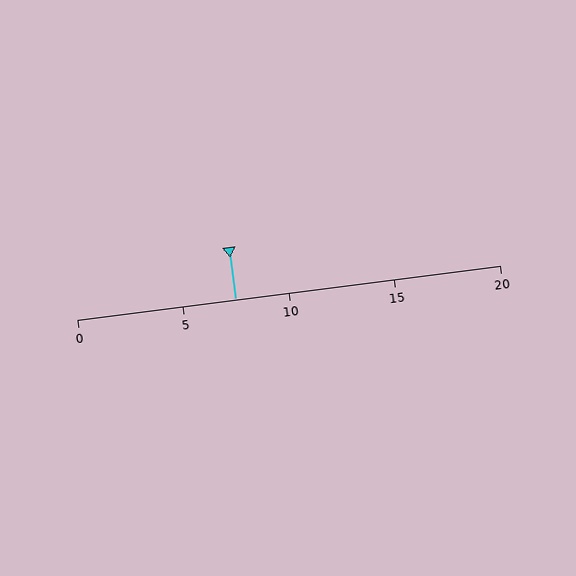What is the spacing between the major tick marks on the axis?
The major ticks are spaced 5 apart.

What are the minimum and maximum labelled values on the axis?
The axis runs from 0 to 20.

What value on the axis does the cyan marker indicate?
The marker indicates approximately 7.5.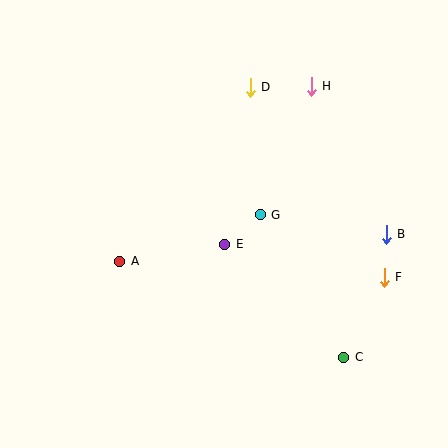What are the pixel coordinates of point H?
Point H is at (311, 86).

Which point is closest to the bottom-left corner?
Point A is closest to the bottom-left corner.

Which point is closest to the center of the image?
Point E at (225, 244) is closest to the center.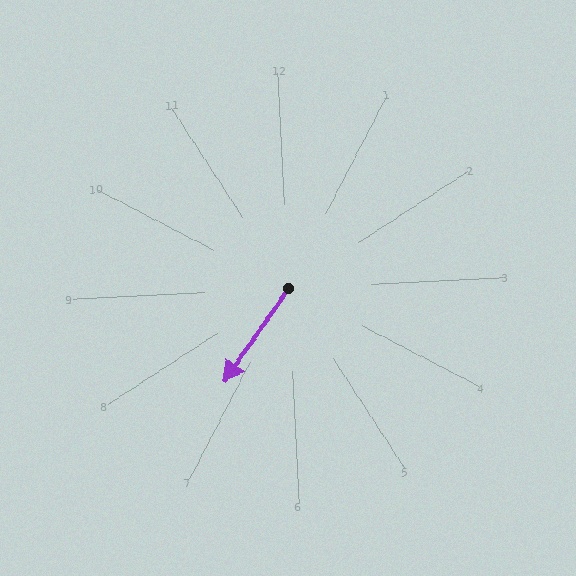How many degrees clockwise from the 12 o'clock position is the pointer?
Approximately 217 degrees.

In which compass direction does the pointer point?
Southwest.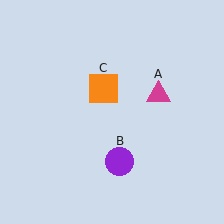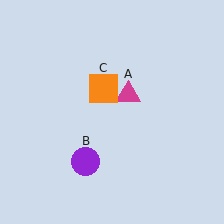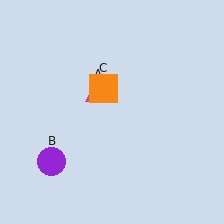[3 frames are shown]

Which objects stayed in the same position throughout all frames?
Orange square (object C) remained stationary.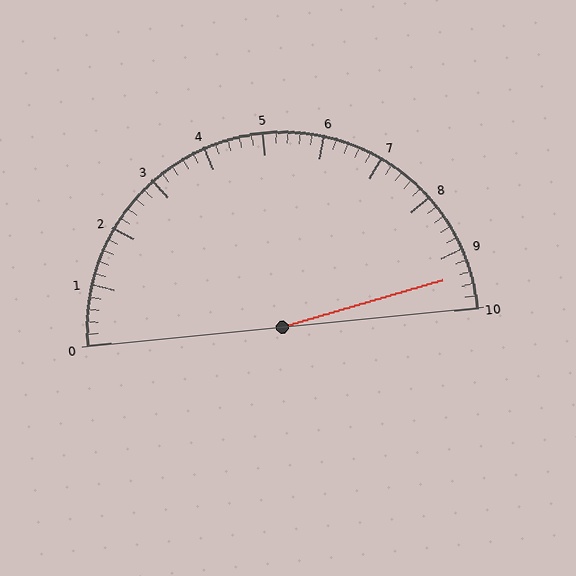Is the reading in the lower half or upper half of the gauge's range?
The reading is in the upper half of the range (0 to 10).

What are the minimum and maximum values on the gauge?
The gauge ranges from 0 to 10.